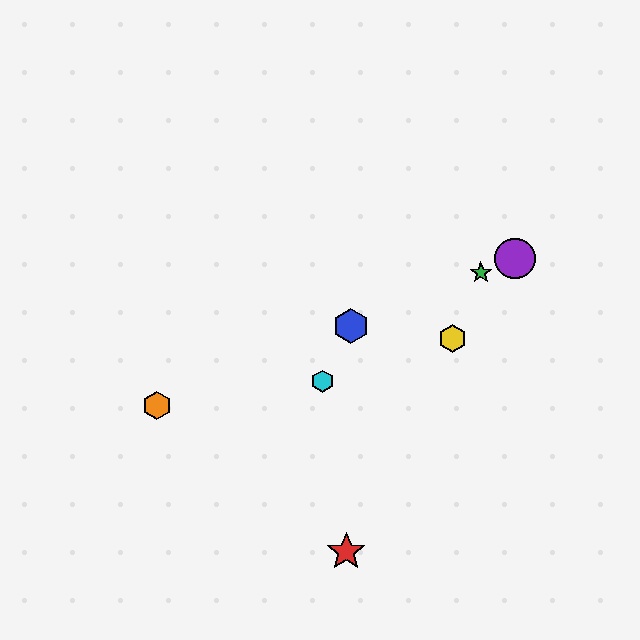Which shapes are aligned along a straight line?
The blue hexagon, the green star, the purple circle, the orange hexagon are aligned along a straight line.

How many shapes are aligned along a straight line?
4 shapes (the blue hexagon, the green star, the purple circle, the orange hexagon) are aligned along a straight line.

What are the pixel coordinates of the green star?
The green star is at (481, 273).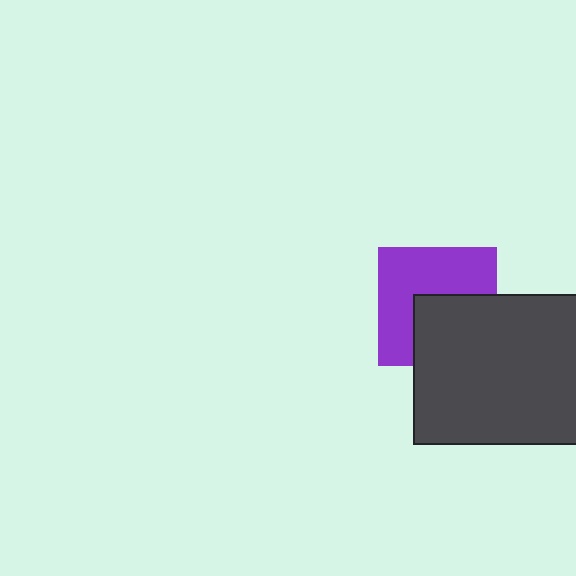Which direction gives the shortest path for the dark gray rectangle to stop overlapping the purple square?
Moving toward the lower-right gives the shortest separation.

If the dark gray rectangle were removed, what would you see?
You would see the complete purple square.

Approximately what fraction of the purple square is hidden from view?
Roughly 43% of the purple square is hidden behind the dark gray rectangle.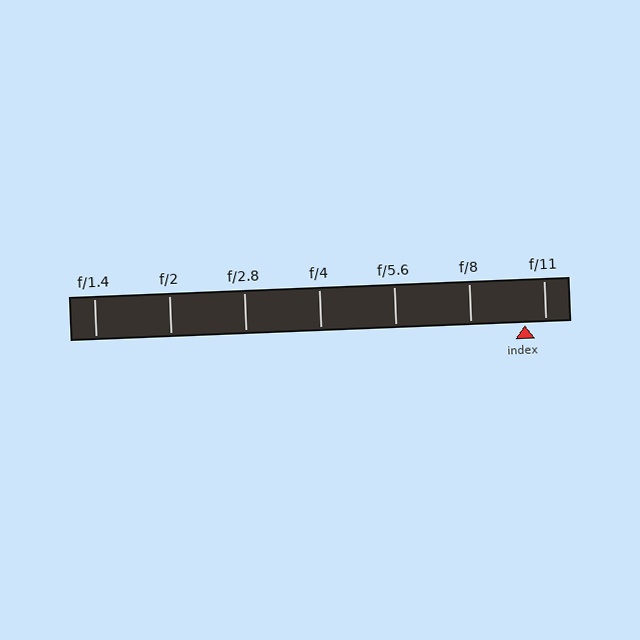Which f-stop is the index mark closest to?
The index mark is closest to f/11.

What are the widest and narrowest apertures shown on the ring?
The widest aperture shown is f/1.4 and the narrowest is f/11.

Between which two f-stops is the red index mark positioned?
The index mark is between f/8 and f/11.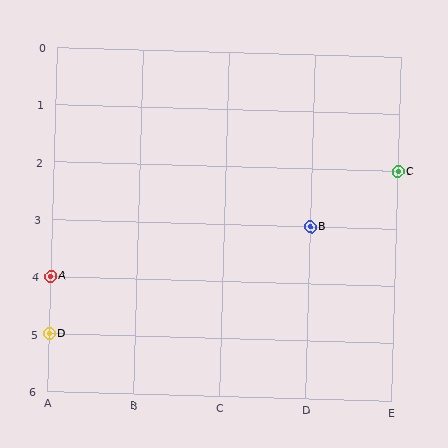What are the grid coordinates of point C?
Point C is at grid coordinates (E, 2).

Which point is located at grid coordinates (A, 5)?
Point D is at (A, 5).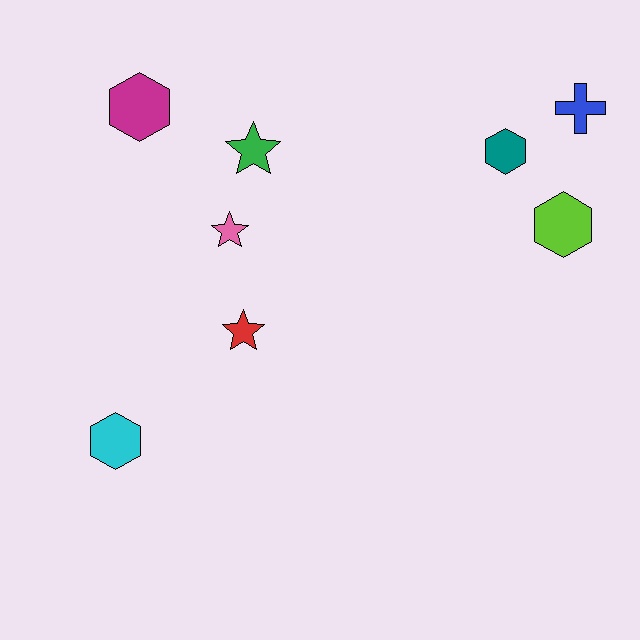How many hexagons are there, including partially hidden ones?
There are 4 hexagons.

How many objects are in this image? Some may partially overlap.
There are 8 objects.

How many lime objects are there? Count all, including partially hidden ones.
There is 1 lime object.